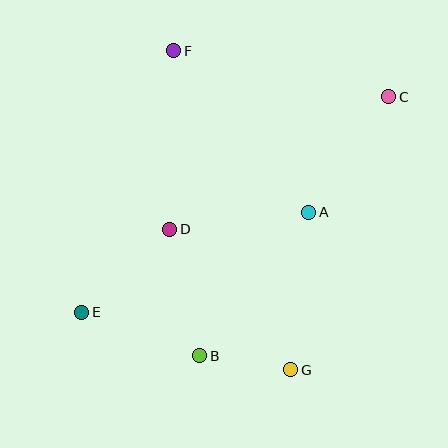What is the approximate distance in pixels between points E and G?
The distance between E and G is approximately 217 pixels.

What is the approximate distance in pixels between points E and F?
The distance between E and F is approximately 277 pixels.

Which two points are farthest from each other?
Points C and E are farthest from each other.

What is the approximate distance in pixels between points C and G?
The distance between C and G is approximately 290 pixels.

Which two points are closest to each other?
Points B and G are closest to each other.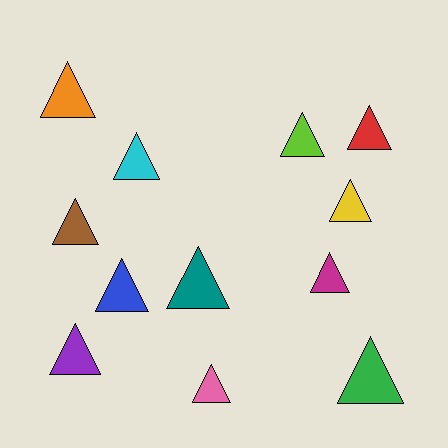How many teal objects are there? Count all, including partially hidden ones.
There is 1 teal object.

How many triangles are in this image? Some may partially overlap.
There are 12 triangles.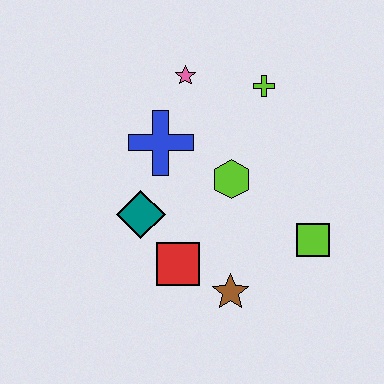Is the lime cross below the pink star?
Yes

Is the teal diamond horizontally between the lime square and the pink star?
No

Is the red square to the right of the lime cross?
No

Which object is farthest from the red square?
The lime cross is farthest from the red square.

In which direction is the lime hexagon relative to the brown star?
The lime hexagon is above the brown star.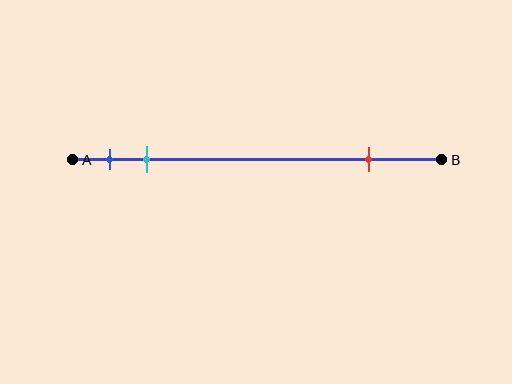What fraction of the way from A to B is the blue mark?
The blue mark is approximately 10% (0.1) of the way from A to B.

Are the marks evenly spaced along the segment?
No, the marks are not evenly spaced.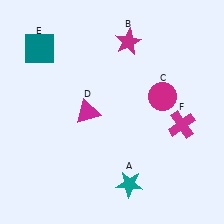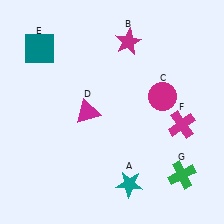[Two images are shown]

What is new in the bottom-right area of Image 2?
A green cross (G) was added in the bottom-right area of Image 2.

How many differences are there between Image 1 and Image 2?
There is 1 difference between the two images.